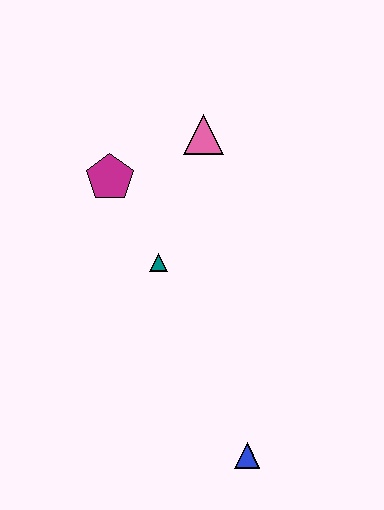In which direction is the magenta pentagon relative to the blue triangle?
The magenta pentagon is above the blue triangle.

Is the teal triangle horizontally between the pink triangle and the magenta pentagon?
Yes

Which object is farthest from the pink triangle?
The blue triangle is farthest from the pink triangle.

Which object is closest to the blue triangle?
The teal triangle is closest to the blue triangle.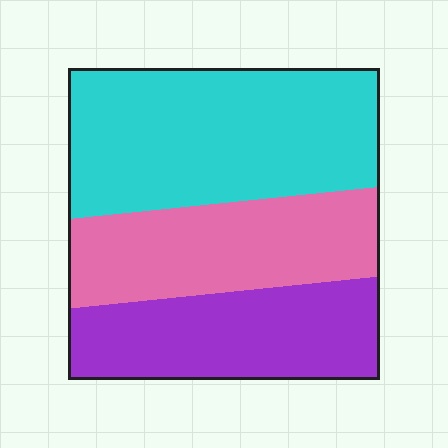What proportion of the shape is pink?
Pink takes up about one quarter (1/4) of the shape.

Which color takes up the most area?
Cyan, at roughly 45%.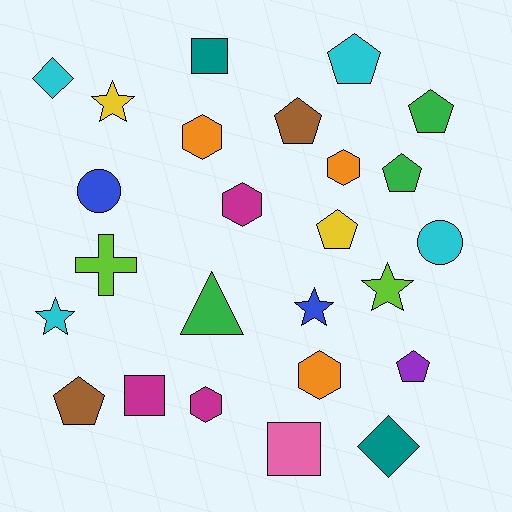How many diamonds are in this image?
There are 2 diamonds.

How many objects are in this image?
There are 25 objects.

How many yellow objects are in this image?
There are 2 yellow objects.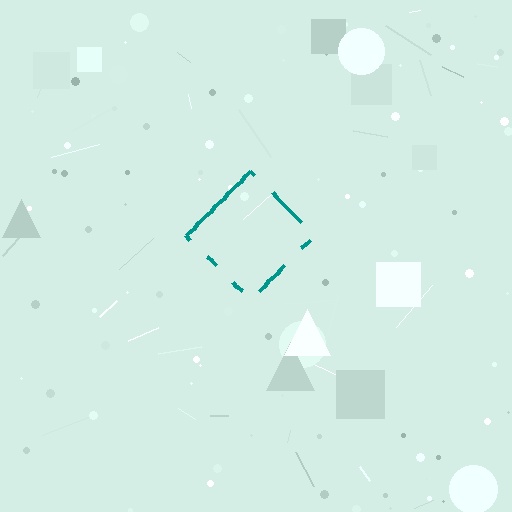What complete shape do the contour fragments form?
The contour fragments form a diamond.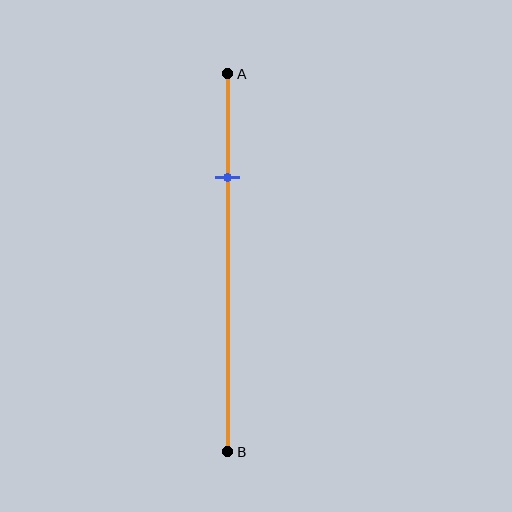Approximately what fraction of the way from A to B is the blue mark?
The blue mark is approximately 25% of the way from A to B.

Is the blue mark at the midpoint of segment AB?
No, the mark is at about 25% from A, not at the 50% midpoint.